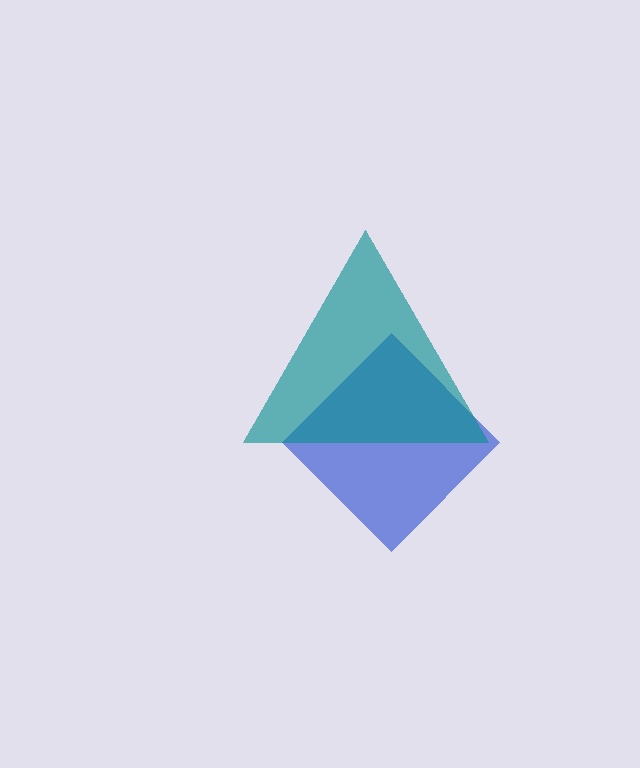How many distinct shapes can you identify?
There are 2 distinct shapes: a blue diamond, a teal triangle.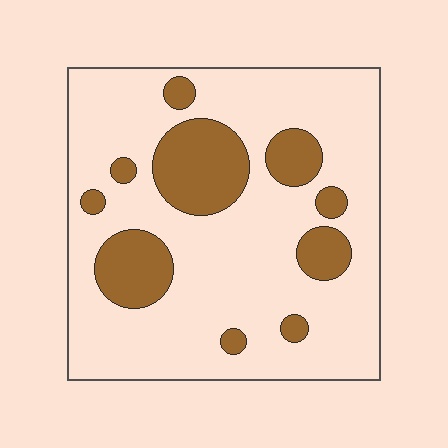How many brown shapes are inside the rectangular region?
10.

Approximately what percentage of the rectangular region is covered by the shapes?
Approximately 20%.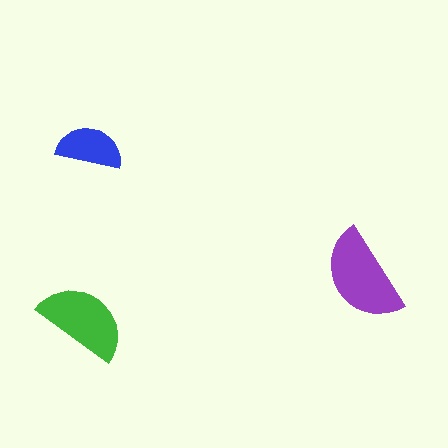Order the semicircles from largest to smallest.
the purple one, the green one, the blue one.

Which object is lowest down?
The green semicircle is bottommost.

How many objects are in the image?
There are 3 objects in the image.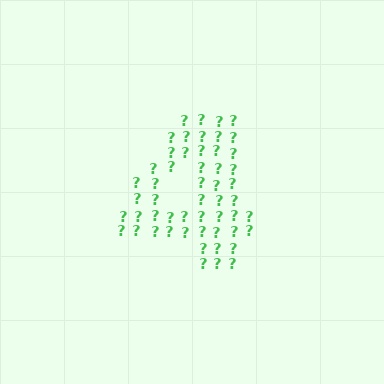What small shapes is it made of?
It is made of small question marks.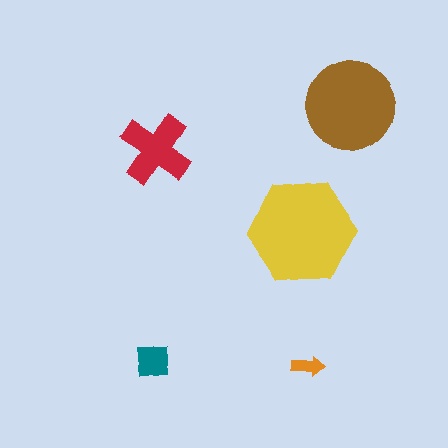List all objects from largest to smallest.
The yellow hexagon, the brown circle, the red cross, the teal square, the orange arrow.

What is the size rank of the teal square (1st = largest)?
4th.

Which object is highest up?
The brown circle is topmost.